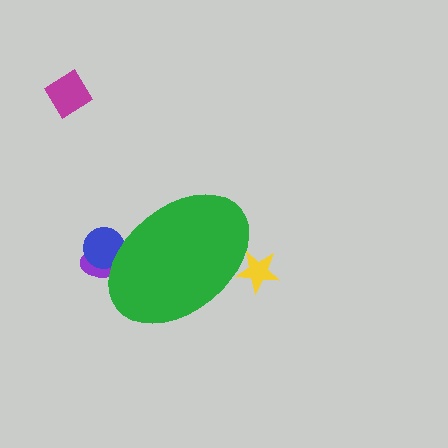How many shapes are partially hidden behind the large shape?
3 shapes are partially hidden.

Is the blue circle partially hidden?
Yes, the blue circle is partially hidden behind the green ellipse.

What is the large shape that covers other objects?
A green ellipse.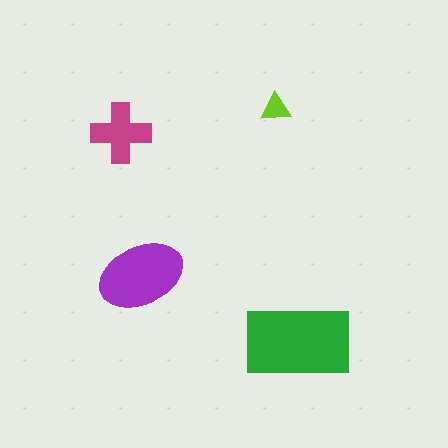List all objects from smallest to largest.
The lime triangle, the magenta cross, the purple ellipse, the green rectangle.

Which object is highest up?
The lime triangle is topmost.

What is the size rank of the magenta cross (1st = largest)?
3rd.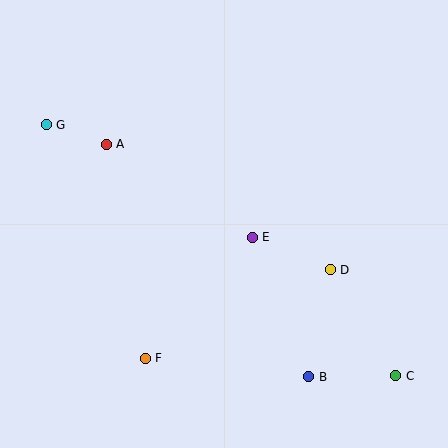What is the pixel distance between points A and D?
The distance between A and D is 257 pixels.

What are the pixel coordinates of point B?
Point B is at (309, 377).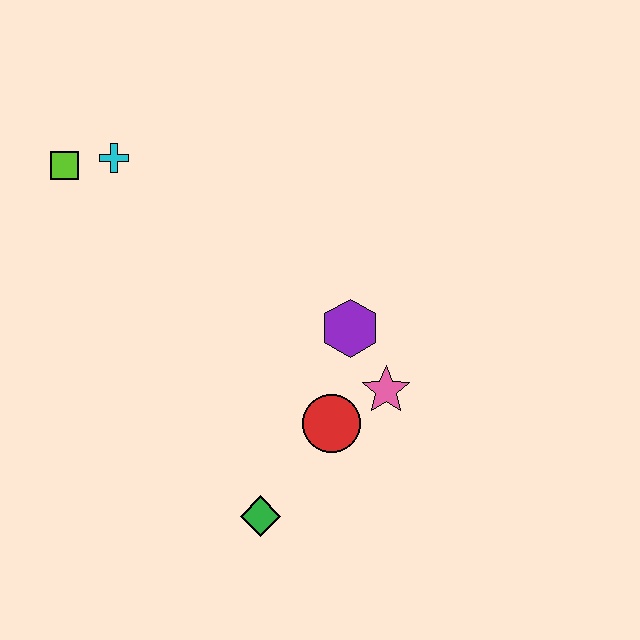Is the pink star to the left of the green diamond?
No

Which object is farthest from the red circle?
The lime square is farthest from the red circle.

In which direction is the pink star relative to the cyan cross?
The pink star is to the right of the cyan cross.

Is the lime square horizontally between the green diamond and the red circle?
No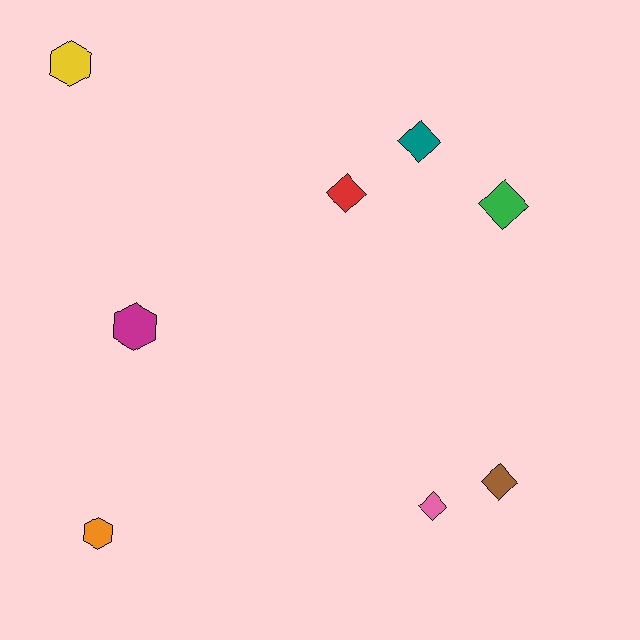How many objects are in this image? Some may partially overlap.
There are 8 objects.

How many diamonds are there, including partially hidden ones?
There are 5 diamonds.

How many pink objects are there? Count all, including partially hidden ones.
There is 1 pink object.